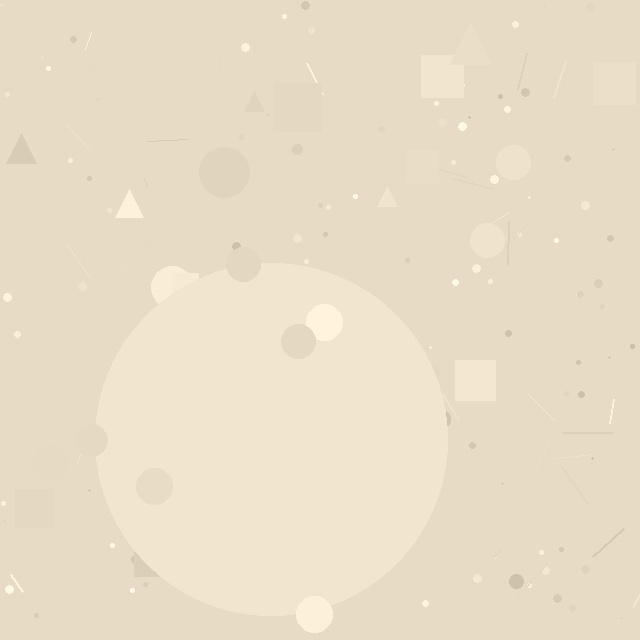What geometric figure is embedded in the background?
A circle is embedded in the background.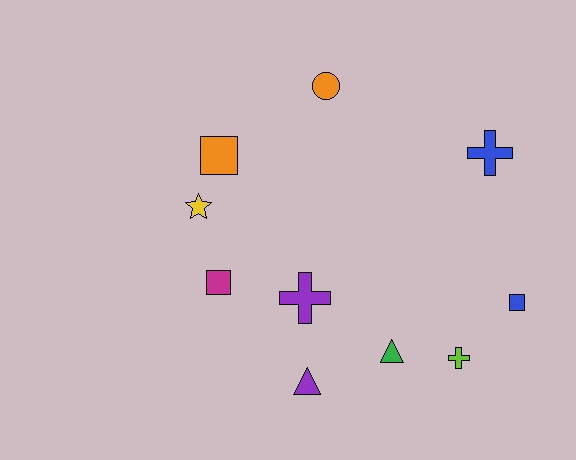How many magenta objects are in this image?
There is 1 magenta object.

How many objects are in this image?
There are 10 objects.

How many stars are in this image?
There is 1 star.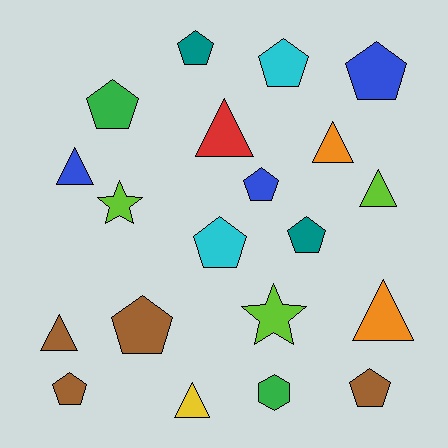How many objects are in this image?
There are 20 objects.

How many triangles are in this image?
There are 7 triangles.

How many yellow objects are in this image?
There is 1 yellow object.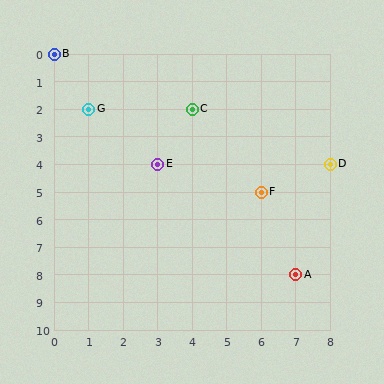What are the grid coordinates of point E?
Point E is at grid coordinates (3, 4).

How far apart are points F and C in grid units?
Points F and C are 2 columns and 3 rows apart (about 3.6 grid units diagonally).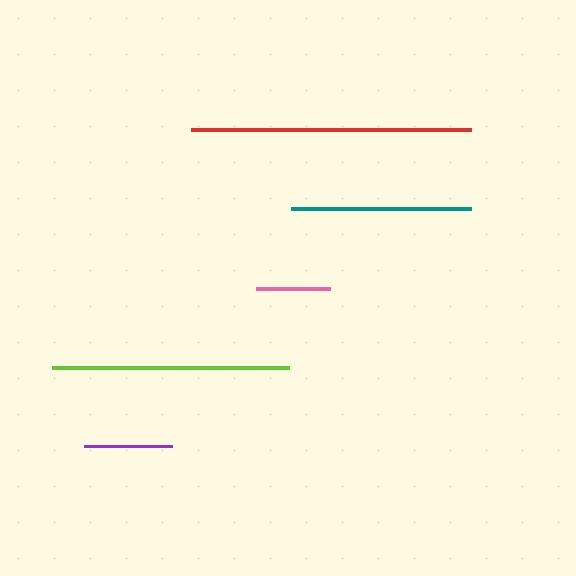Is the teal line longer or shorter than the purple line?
The teal line is longer than the purple line.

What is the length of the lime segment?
The lime segment is approximately 237 pixels long.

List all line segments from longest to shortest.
From longest to shortest: red, lime, teal, purple, pink.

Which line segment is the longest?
The red line is the longest at approximately 280 pixels.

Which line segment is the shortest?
The pink line is the shortest at approximately 73 pixels.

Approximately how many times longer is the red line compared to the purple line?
The red line is approximately 3.2 times the length of the purple line.